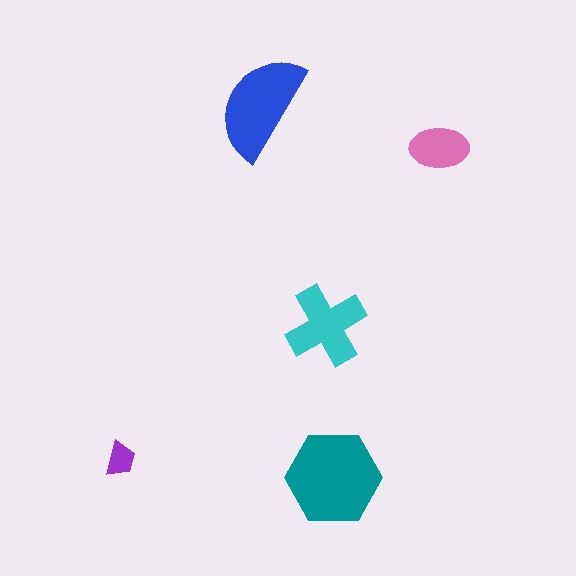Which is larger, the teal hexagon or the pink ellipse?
The teal hexagon.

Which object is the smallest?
The purple trapezoid.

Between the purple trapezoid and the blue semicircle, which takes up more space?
The blue semicircle.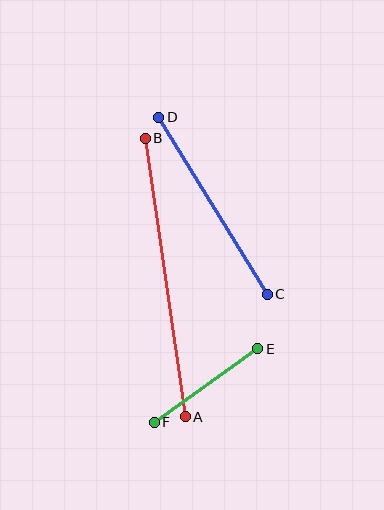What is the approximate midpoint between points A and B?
The midpoint is at approximately (165, 277) pixels.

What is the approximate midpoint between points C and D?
The midpoint is at approximately (213, 206) pixels.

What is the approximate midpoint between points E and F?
The midpoint is at approximately (206, 385) pixels.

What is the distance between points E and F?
The distance is approximately 127 pixels.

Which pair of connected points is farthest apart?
Points A and B are farthest apart.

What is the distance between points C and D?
The distance is approximately 208 pixels.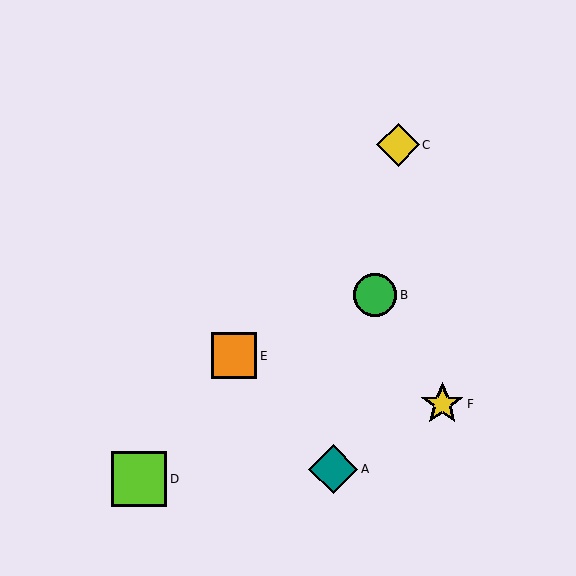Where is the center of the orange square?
The center of the orange square is at (234, 356).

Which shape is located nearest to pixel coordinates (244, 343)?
The orange square (labeled E) at (234, 356) is nearest to that location.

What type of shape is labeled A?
Shape A is a teal diamond.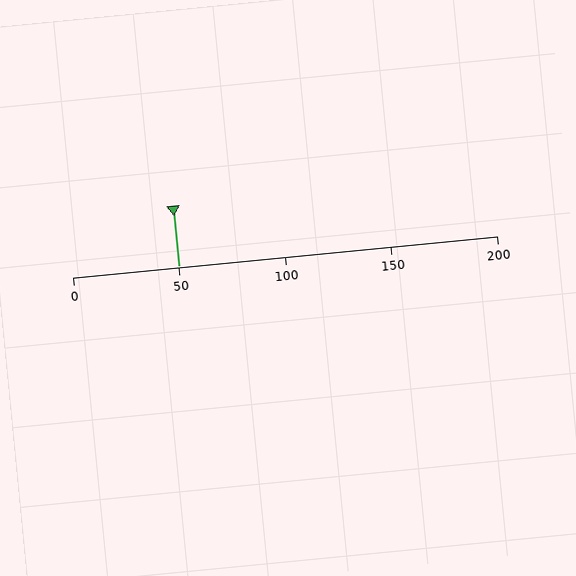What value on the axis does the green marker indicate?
The marker indicates approximately 50.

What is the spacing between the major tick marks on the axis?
The major ticks are spaced 50 apart.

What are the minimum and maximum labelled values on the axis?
The axis runs from 0 to 200.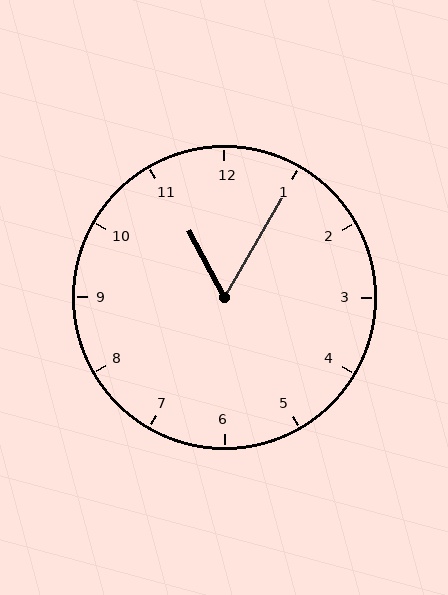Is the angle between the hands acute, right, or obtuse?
It is acute.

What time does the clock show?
11:05.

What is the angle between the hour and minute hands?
Approximately 58 degrees.